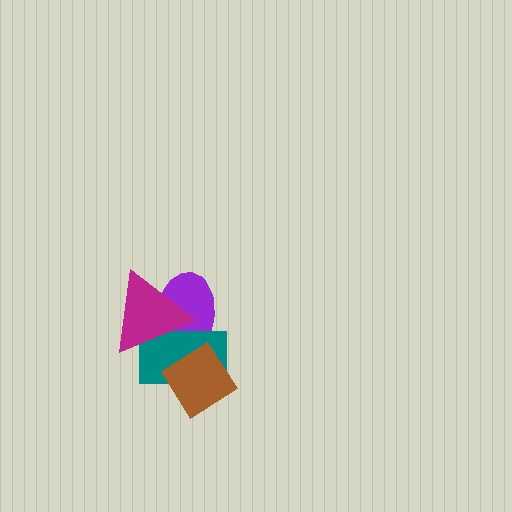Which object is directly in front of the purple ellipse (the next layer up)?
The teal rectangle is directly in front of the purple ellipse.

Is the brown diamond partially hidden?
No, no other shape covers it.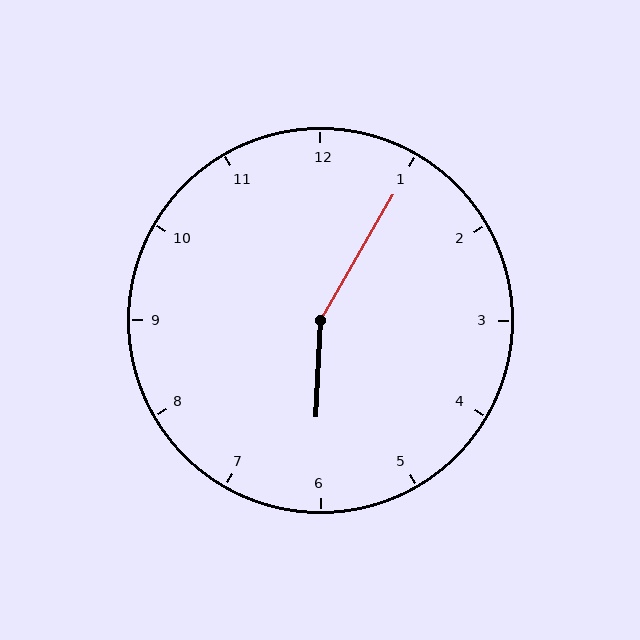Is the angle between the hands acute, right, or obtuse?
It is obtuse.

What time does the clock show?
6:05.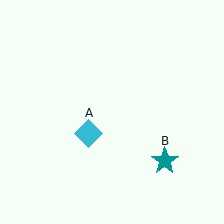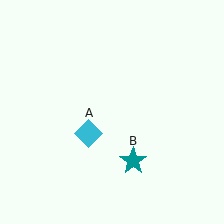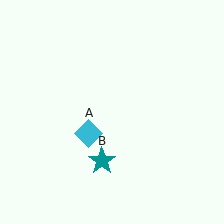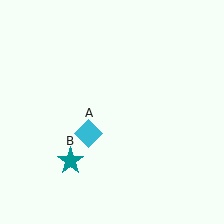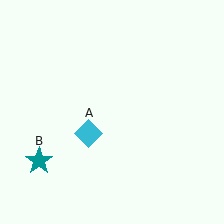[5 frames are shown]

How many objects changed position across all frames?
1 object changed position: teal star (object B).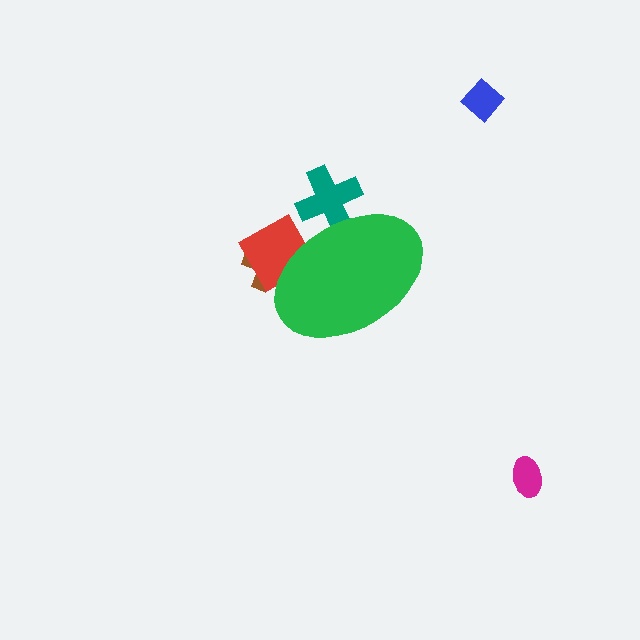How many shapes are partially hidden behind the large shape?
3 shapes are partially hidden.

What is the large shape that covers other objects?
A green ellipse.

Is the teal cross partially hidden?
Yes, the teal cross is partially hidden behind the green ellipse.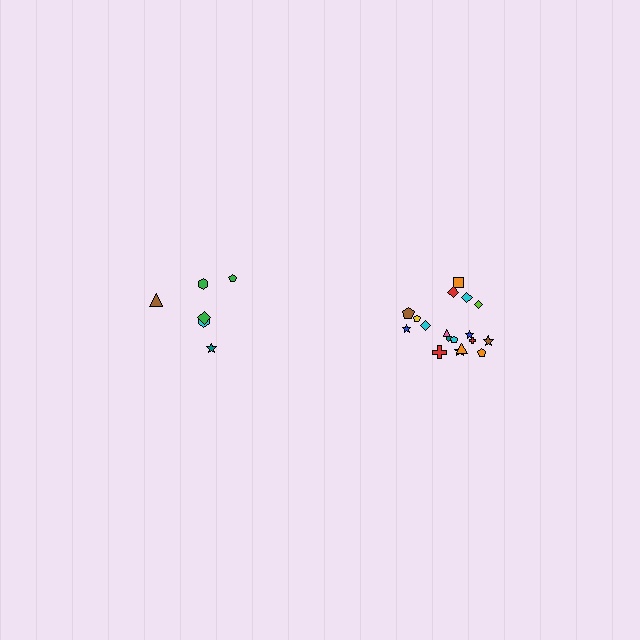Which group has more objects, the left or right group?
The right group.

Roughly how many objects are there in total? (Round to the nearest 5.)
Roughly 25 objects in total.